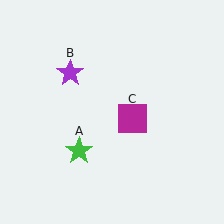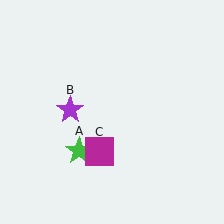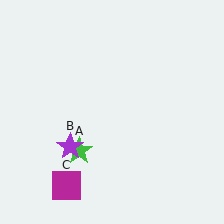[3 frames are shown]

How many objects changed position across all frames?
2 objects changed position: purple star (object B), magenta square (object C).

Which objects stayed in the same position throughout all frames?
Green star (object A) remained stationary.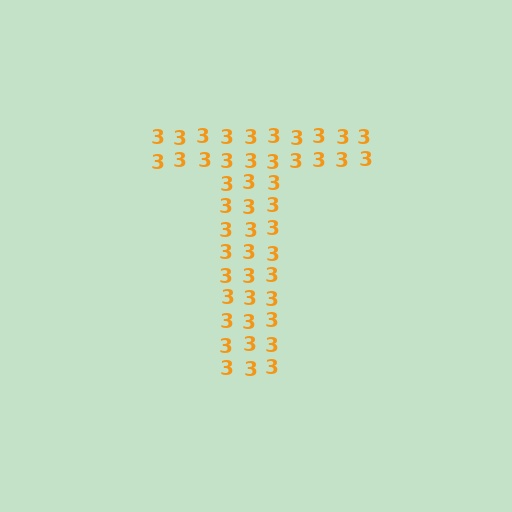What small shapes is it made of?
It is made of small digit 3's.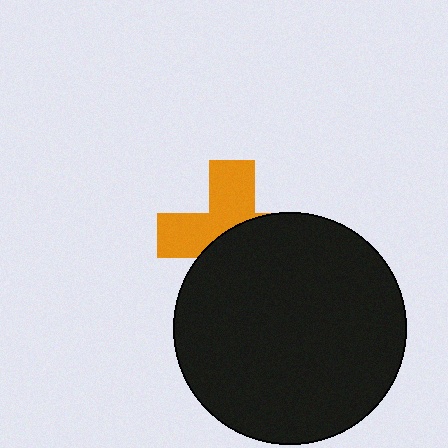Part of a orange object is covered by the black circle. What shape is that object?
It is a cross.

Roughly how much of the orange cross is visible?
About half of it is visible (roughly 47%).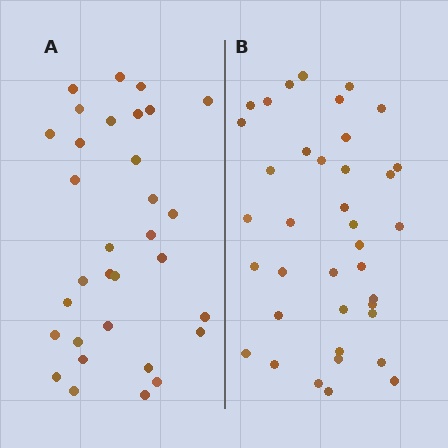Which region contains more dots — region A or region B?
Region B (the right region) has more dots.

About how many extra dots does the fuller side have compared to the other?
Region B has about 6 more dots than region A.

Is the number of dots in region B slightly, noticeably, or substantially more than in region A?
Region B has only slightly more — the two regions are fairly close. The ratio is roughly 1.2 to 1.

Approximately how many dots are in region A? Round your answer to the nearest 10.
About 30 dots. (The exact count is 32, which rounds to 30.)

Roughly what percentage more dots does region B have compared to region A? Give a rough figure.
About 20% more.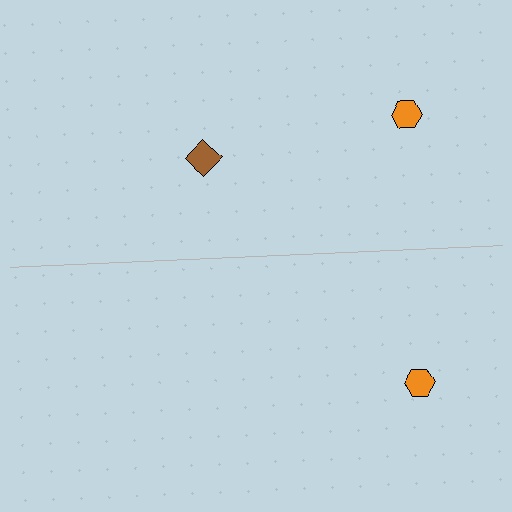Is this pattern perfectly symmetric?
No, the pattern is not perfectly symmetric. A brown diamond is missing from the bottom side.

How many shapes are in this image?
There are 3 shapes in this image.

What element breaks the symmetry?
A brown diamond is missing from the bottom side.